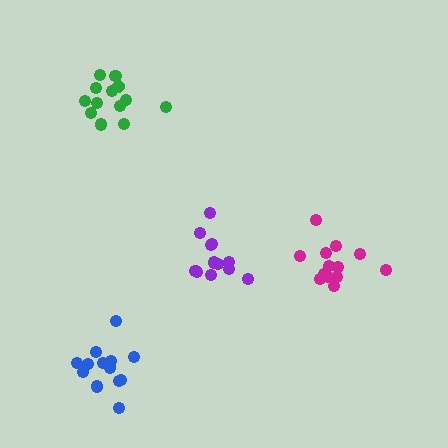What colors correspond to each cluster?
The clusters are colored: magenta, blue, green, purple.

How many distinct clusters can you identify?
There are 4 distinct clusters.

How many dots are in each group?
Group 1: 14 dots, Group 2: 14 dots, Group 3: 13 dots, Group 4: 13 dots (54 total).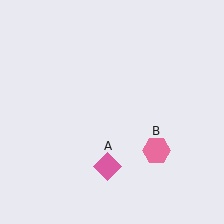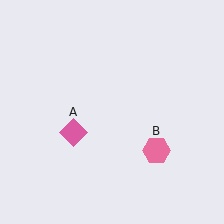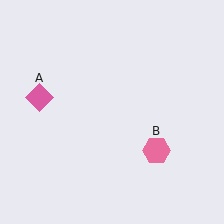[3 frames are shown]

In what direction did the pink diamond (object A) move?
The pink diamond (object A) moved up and to the left.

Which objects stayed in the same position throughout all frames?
Pink hexagon (object B) remained stationary.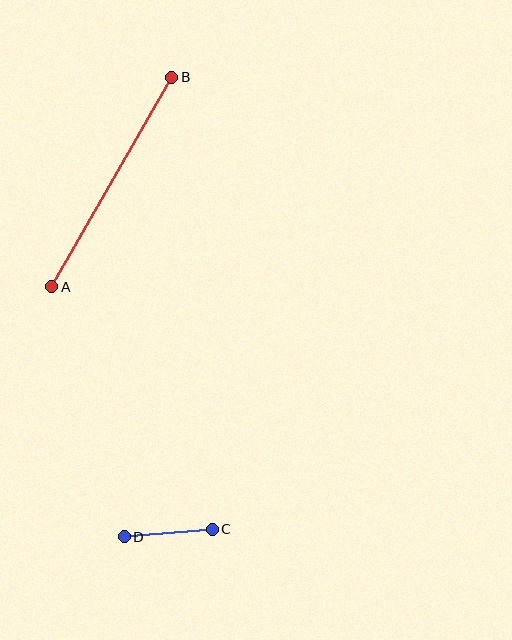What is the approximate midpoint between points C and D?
The midpoint is at approximately (168, 533) pixels.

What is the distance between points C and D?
The distance is approximately 88 pixels.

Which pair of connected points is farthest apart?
Points A and B are farthest apart.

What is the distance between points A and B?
The distance is approximately 241 pixels.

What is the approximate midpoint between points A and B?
The midpoint is at approximately (112, 182) pixels.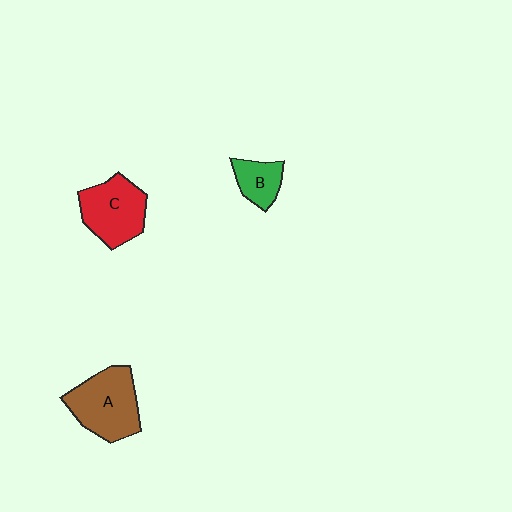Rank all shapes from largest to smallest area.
From largest to smallest: A (brown), C (red), B (green).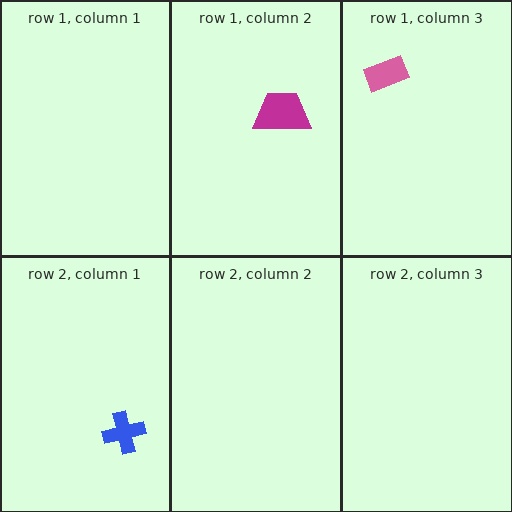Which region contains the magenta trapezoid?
The row 1, column 2 region.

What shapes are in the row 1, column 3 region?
The pink rectangle.